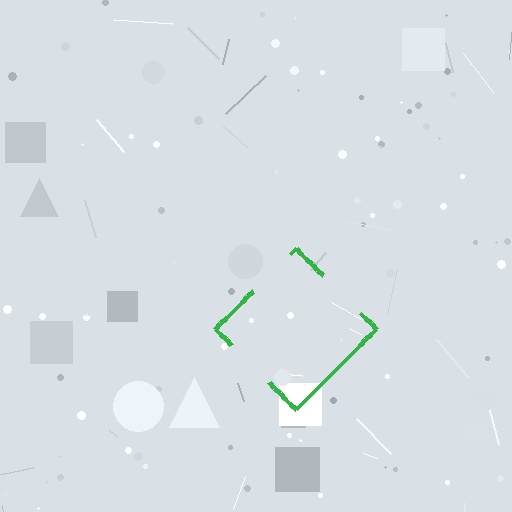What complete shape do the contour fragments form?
The contour fragments form a diamond.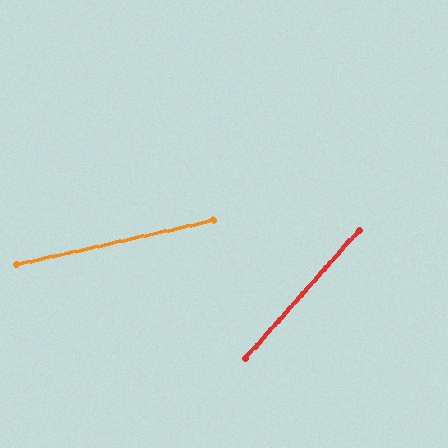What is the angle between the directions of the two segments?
Approximately 36 degrees.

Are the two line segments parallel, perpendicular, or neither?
Neither parallel nor perpendicular — they differ by about 36°.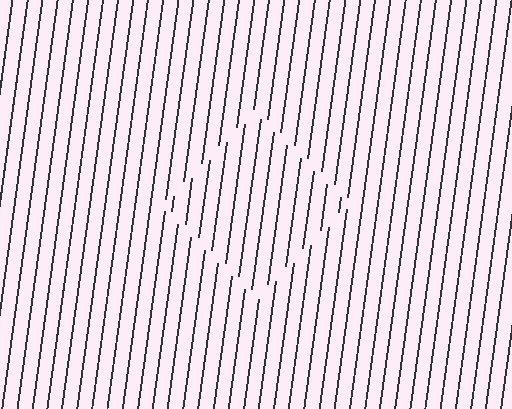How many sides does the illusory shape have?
4 sides — the line-ends trace a square.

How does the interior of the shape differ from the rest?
The interior of the shape contains the same grating, shifted by half a period — the contour is defined by the phase discontinuity where line-ends from the inner and outer gratings abut.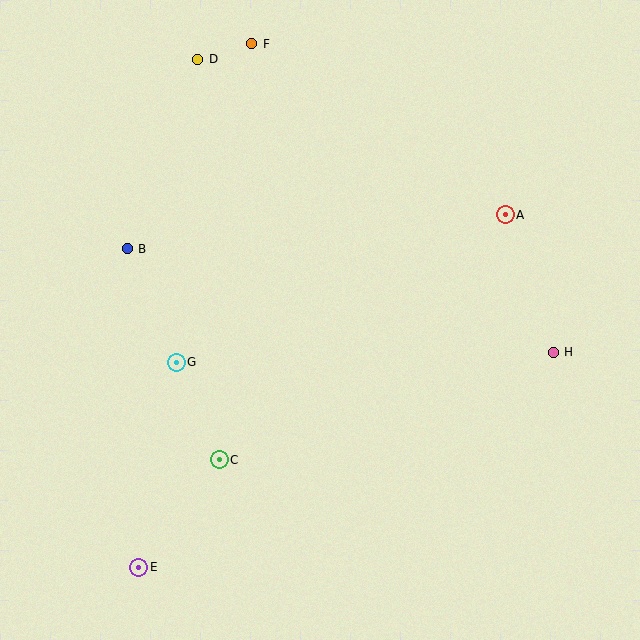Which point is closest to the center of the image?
Point G at (176, 362) is closest to the center.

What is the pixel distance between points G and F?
The distance between G and F is 327 pixels.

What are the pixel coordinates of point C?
Point C is at (219, 460).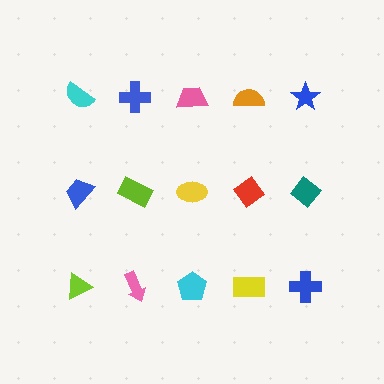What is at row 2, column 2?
A lime rectangle.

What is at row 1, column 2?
A blue cross.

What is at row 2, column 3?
A yellow ellipse.